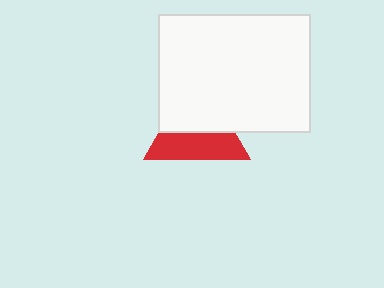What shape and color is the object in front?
The object in front is a white rectangle.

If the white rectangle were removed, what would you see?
You would see the complete red triangle.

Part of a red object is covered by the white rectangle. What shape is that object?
It is a triangle.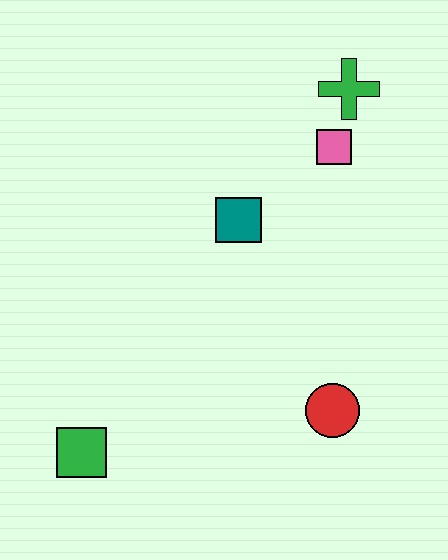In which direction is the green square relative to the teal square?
The green square is below the teal square.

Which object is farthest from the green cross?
The green square is farthest from the green cross.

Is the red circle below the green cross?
Yes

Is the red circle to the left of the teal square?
No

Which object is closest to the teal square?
The pink square is closest to the teal square.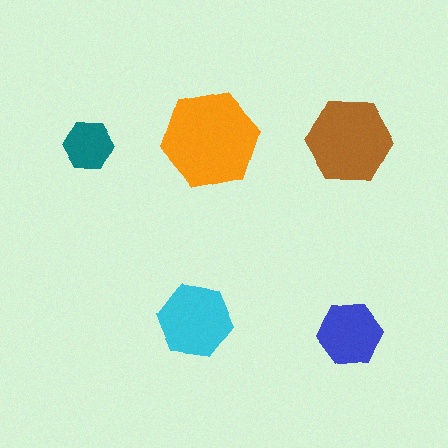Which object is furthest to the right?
The blue hexagon is rightmost.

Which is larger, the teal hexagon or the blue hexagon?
The blue one.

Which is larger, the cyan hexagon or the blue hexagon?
The cyan one.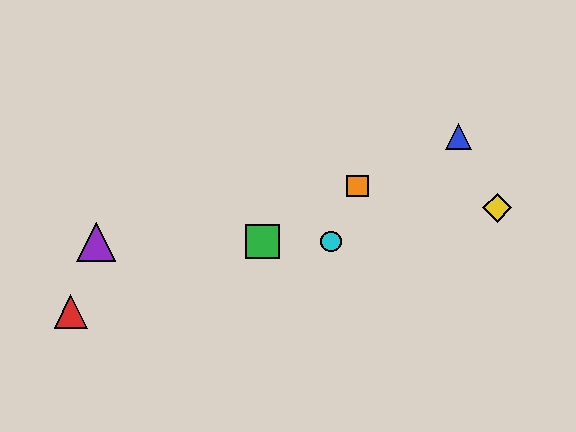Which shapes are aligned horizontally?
The green square, the purple triangle, the cyan circle are aligned horizontally.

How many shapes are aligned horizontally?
3 shapes (the green square, the purple triangle, the cyan circle) are aligned horizontally.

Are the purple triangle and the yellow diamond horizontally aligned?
No, the purple triangle is at y≈242 and the yellow diamond is at y≈208.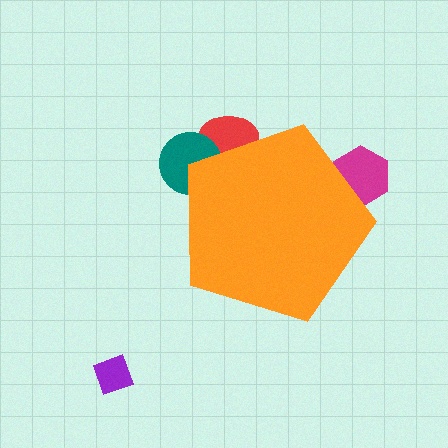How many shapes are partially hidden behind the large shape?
3 shapes are partially hidden.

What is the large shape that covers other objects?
An orange pentagon.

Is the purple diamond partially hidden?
No, the purple diamond is fully visible.